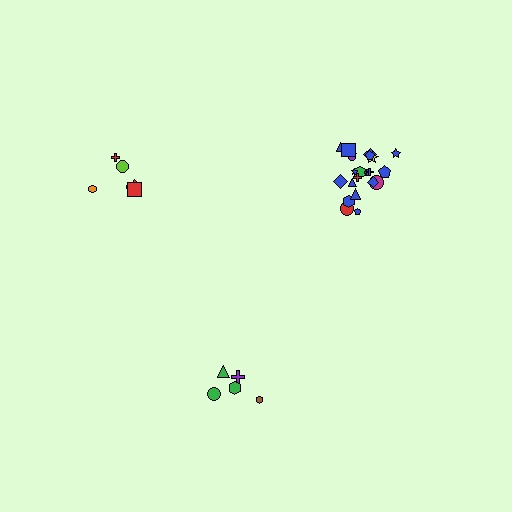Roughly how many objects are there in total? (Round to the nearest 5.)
Roughly 35 objects in total.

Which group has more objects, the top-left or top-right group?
The top-right group.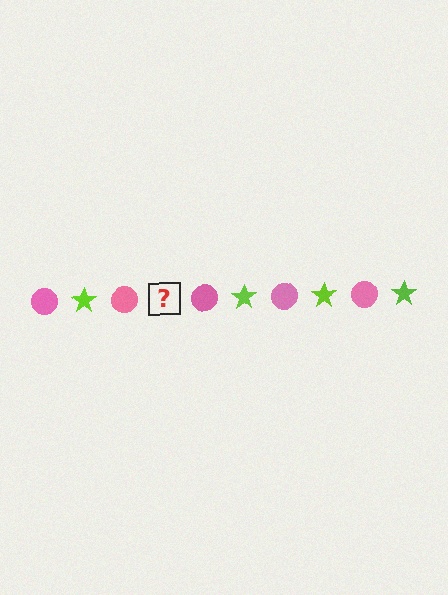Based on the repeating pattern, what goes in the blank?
The blank should be a lime star.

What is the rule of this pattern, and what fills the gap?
The rule is that the pattern alternates between pink circle and lime star. The gap should be filled with a lime star.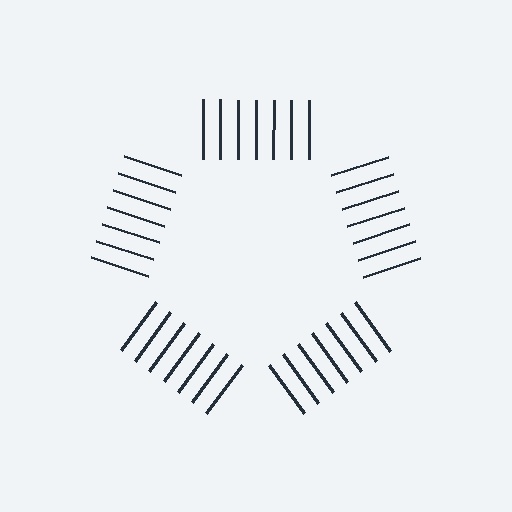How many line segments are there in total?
35 — 7 along each of the 5 edges.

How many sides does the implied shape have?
5 sides — the line-ends trace a pentagon.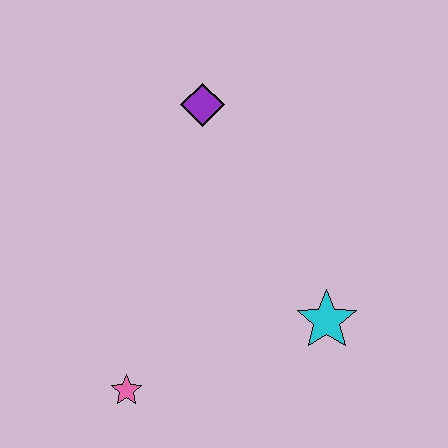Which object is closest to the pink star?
The cyan star is closest to the pink star.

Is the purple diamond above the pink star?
Yes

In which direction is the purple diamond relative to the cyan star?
The purple diamond is above the cyan star.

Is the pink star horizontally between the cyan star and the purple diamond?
No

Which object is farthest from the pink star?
The purple diamond is farthest from the pink star.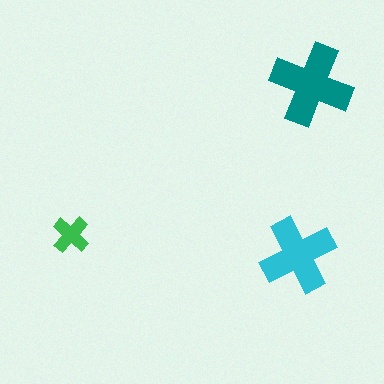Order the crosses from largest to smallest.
the teal one, the cyan one, the green one.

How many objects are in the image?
There are 3 objects in the image.